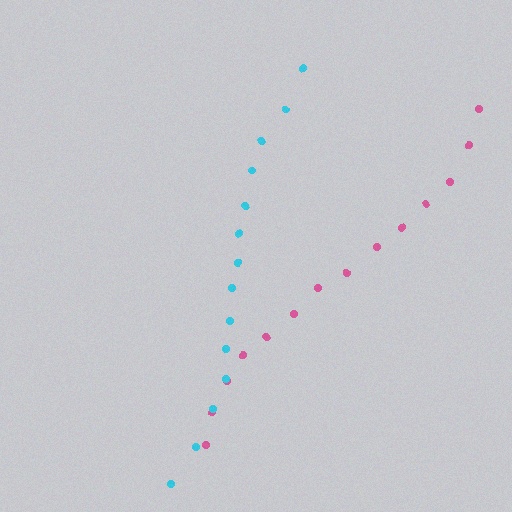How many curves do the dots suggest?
There are 2 distinct paths.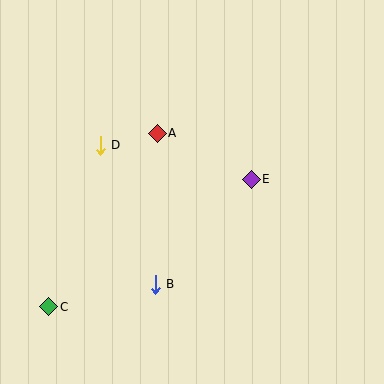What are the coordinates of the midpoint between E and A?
The midpoint between E and A is at (204, 156).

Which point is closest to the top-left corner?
Point D is closest to the top-left corner.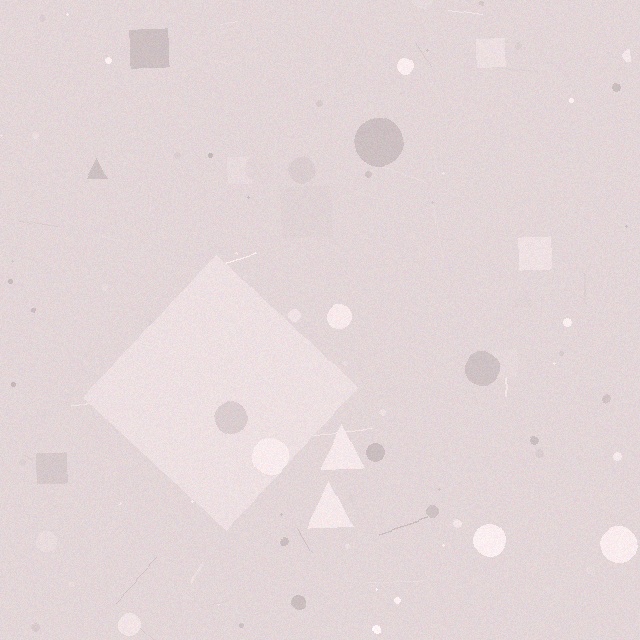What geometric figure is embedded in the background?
A diamond is embedded in the background.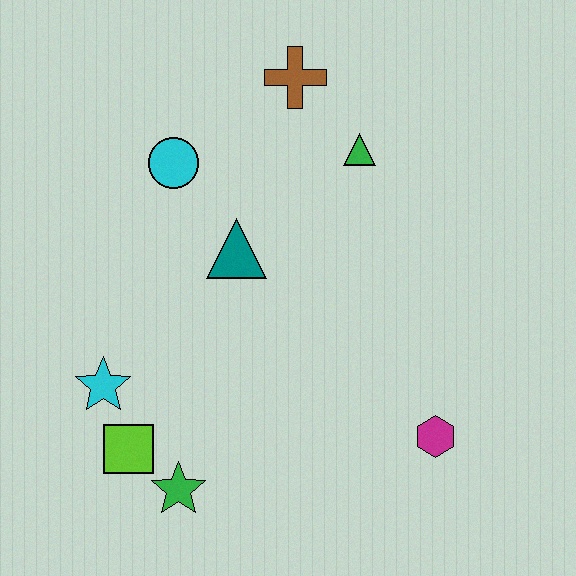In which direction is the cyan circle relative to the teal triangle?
The cyan circle is above the teal triangle.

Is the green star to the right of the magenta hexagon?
No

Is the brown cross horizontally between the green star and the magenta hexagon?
Yes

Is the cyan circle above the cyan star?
Yes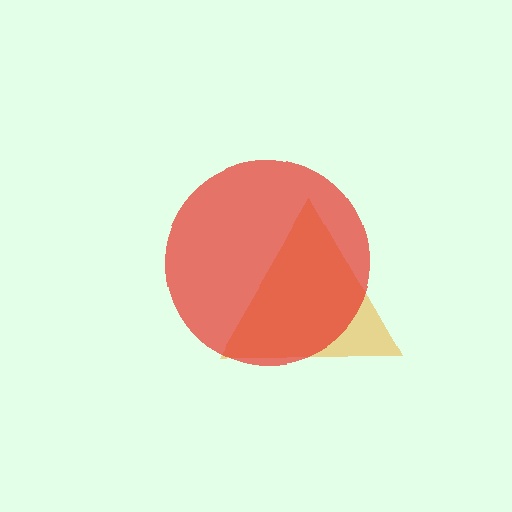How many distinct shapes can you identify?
There are 2 distinct shapes: an orange triangle, a red circle.